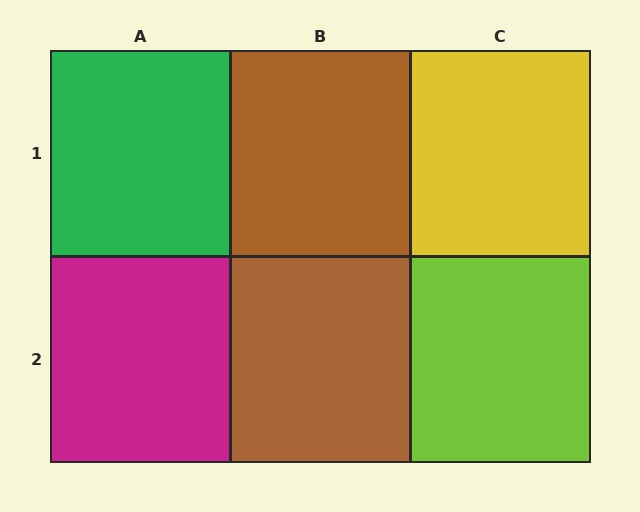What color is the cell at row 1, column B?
Brown.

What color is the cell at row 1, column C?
Yellow.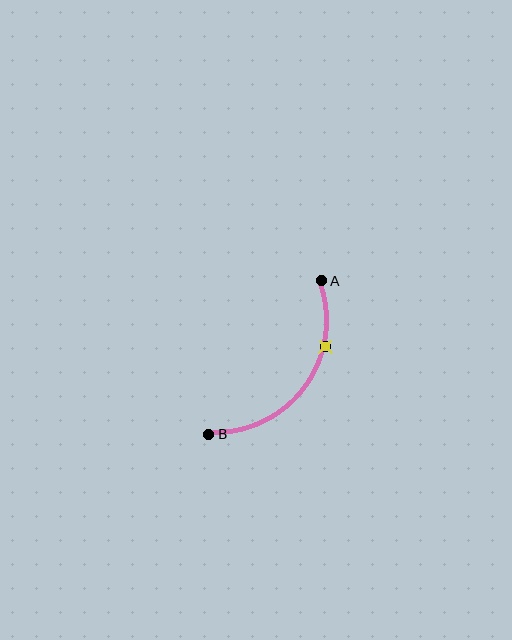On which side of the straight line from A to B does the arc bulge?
The arc bulges below and to the right of the straight line connecting A and B.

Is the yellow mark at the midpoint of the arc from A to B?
No. The yellow mark lies on the arc but is closer to endpoint A. The arc midpoint would be at the point on the curve equidistant along the arc from both A and B.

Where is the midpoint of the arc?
The arc midpoint is the point on the curve farthest from the straight line joining A and B. It sits below and to the right of that line.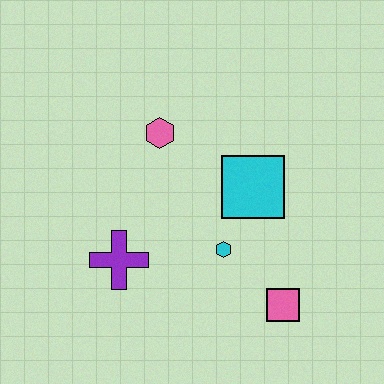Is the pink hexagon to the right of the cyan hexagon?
No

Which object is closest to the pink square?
The cyan hexagon is closest to the pink square.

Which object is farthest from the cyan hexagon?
The pink hexagon is farthest from the cyan hexagon.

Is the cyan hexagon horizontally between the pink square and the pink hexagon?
Yes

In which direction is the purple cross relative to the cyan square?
The purple cross is to the left of the cyan square.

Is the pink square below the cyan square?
Yes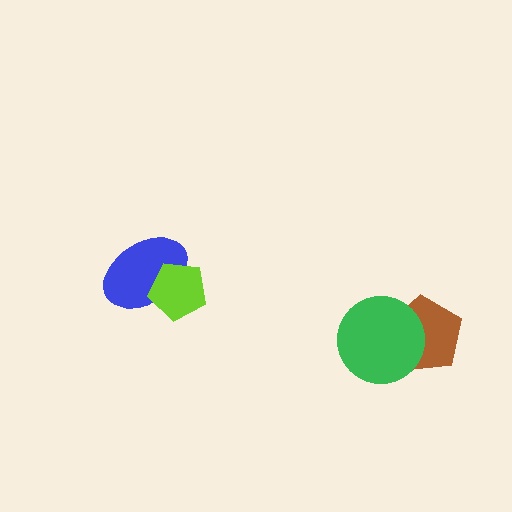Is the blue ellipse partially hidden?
Yes, it is partially covered by another shape.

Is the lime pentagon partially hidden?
No, no other shape covers it.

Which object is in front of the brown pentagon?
The green circle is in front of the brown pentagon.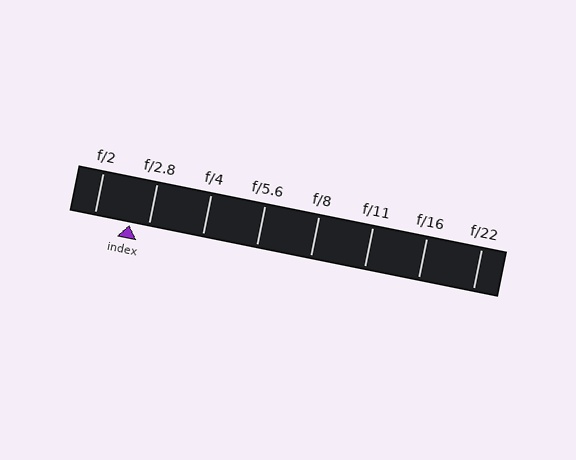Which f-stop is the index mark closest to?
The index mark is closest to f/2.8.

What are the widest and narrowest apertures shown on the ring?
The widest aperture shown is f/2 and the narrowest is f/22.